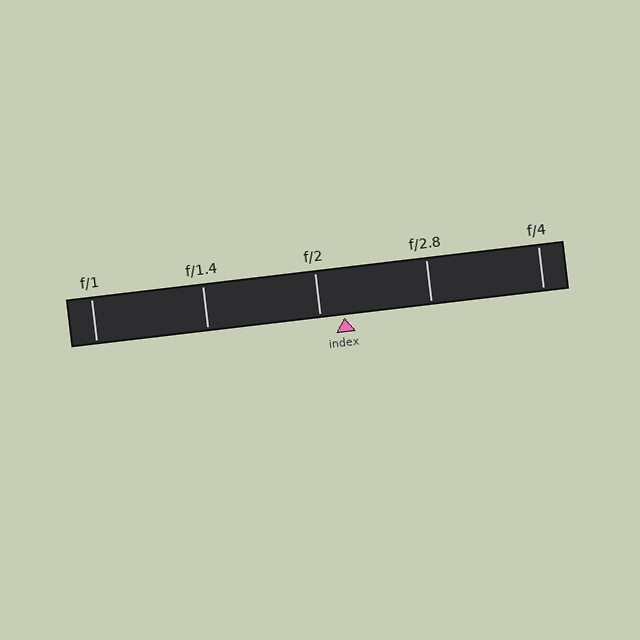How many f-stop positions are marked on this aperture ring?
There are 5 f-stop positions marked.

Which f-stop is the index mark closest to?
The index mark is closest to f/2.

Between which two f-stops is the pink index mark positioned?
The index mark is between f/2 and f/2.8.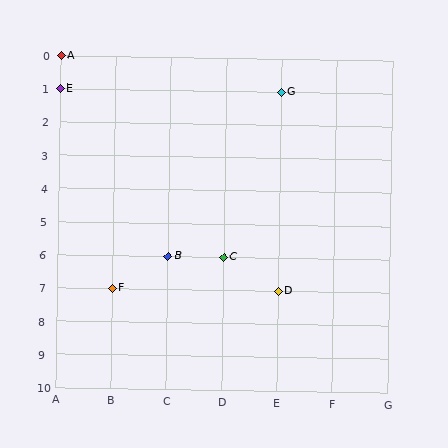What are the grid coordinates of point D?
Point D is at grid coordinates (E, 7).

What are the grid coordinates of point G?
Point G is at grid coordinates (E, 1).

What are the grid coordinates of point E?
Point E is at grid coordinates (A, 1).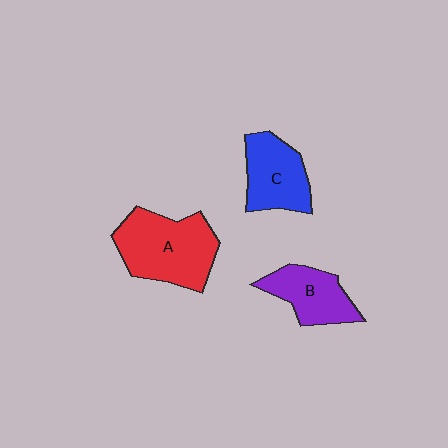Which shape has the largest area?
Shape A (red).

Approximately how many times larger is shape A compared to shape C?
Approximately 1.4 times.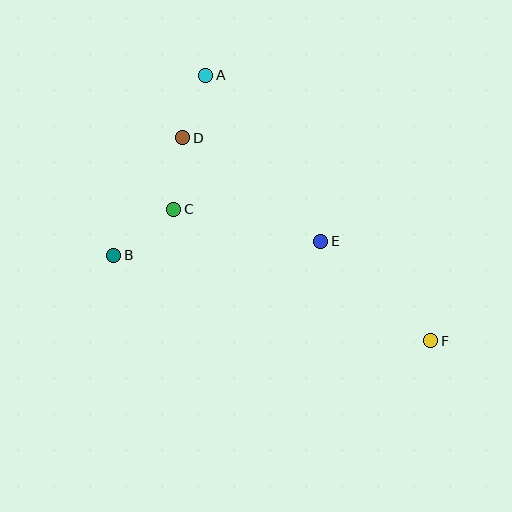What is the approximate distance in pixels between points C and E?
The distance between C and E is approximately 151 pixels.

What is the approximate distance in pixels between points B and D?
The distance between B and D is approximately 136 pixels.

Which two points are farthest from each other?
Points A and F are farthest from each other.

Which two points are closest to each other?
Points A and D are closest to each other.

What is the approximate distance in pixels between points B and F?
The distance between B and F is approximately 329 pixels.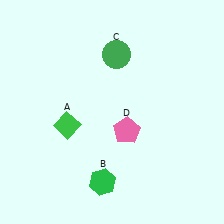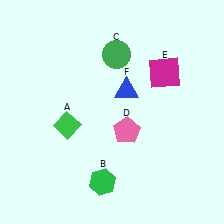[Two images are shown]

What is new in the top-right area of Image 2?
A blue triangle (F) was added in the top-right area of Image 2.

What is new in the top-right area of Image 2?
A magenta square (E) was added in the top-right area of Image 2.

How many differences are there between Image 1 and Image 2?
There are 2 differences between the two images.